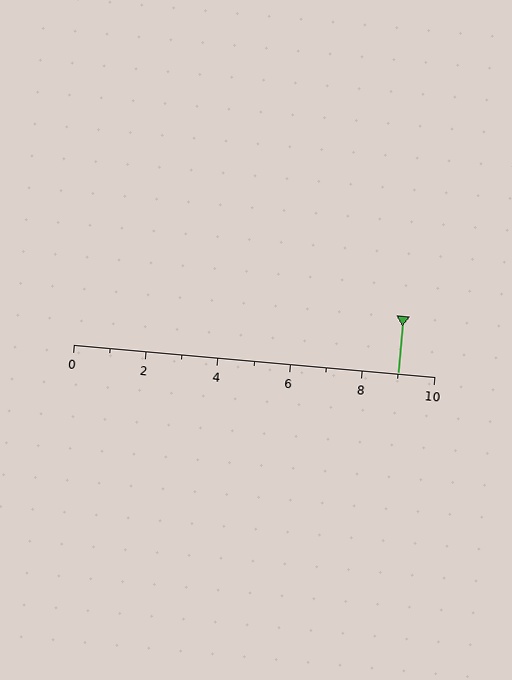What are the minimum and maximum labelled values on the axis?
The axis runs from 0 to 10.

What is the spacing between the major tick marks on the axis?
The major ticks are spaced 2 apart.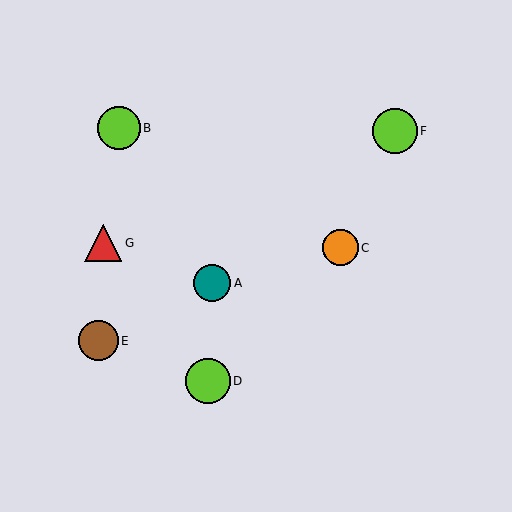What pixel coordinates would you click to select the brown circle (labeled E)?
Click at (98, 341) to select the brown circle E.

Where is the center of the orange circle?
The center of the orange circle is at (340, 248).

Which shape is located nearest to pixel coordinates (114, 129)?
The lime circle (labeled B) at (119, 128) is nearest to that location.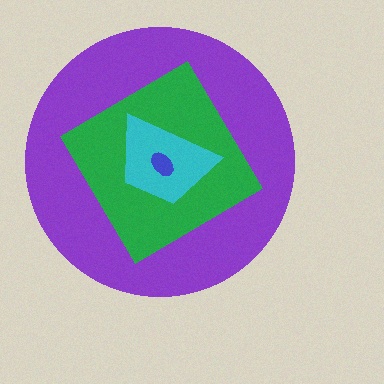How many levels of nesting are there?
4.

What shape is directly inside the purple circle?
The green diamond.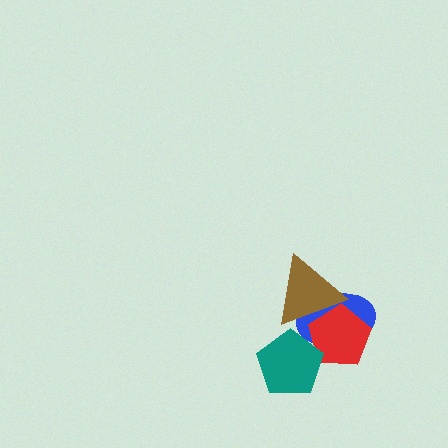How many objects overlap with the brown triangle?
2 objects overlap with the brown triangle.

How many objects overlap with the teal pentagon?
2 objects overlap with the teal pentagon.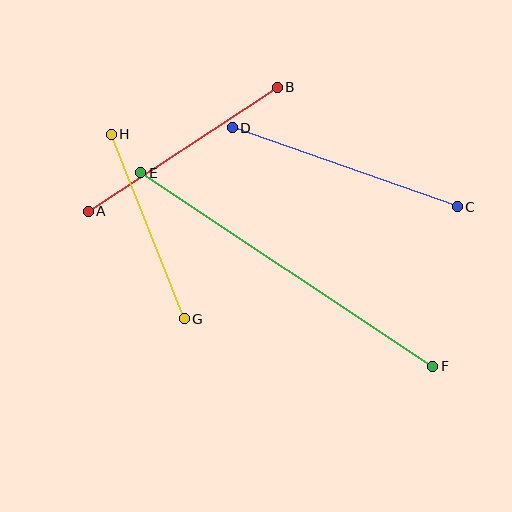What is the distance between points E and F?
The distance is approximately 350 pixels.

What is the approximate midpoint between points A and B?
The midpoint is at approximately (183, 149) pixels.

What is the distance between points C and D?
The distance is approximately 239 pixels.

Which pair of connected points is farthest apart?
Points E and F are farthest apart.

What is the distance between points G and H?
The distance is approximately 198 pixels.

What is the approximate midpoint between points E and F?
The midpoint is at approximately (287, 269) pixels.